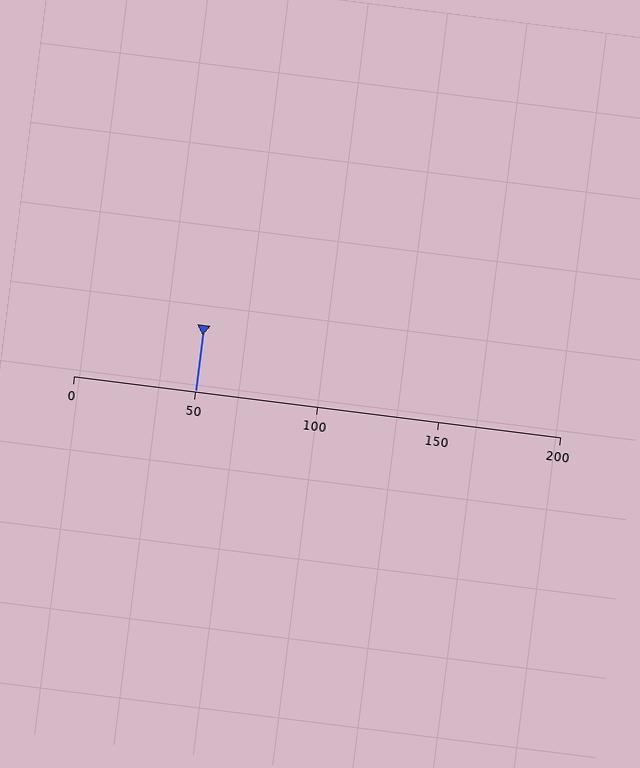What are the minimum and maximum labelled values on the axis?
The axis runs from 0 to 200.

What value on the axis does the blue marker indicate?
The marker indicates approximately 50.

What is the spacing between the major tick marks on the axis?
The major ticks are spaced 50 apart.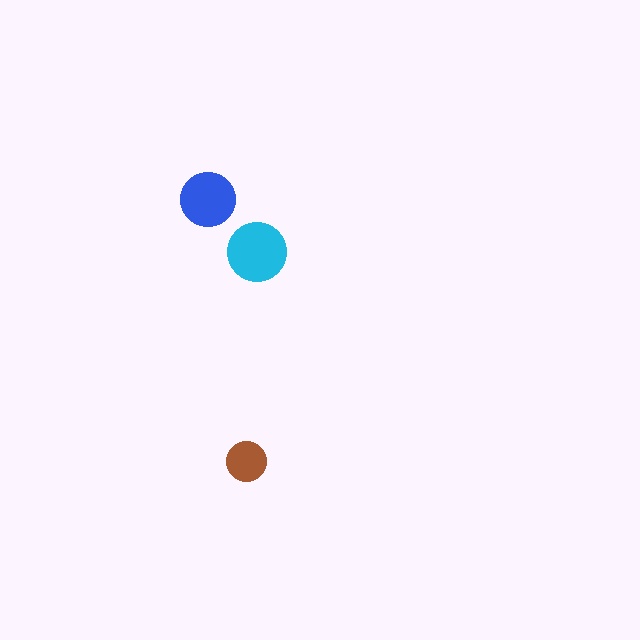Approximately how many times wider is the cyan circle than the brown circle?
About 1.5 times wider.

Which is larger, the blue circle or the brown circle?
The blue one.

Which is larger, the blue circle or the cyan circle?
The cyan one.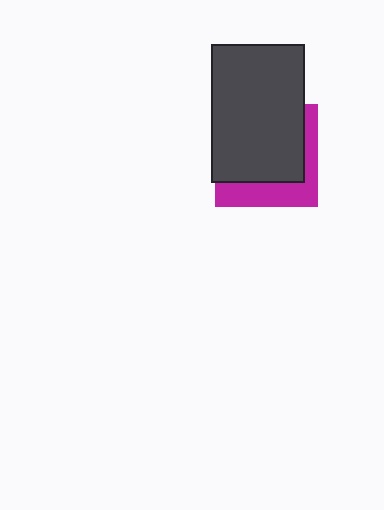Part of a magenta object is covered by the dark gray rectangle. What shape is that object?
It is a square.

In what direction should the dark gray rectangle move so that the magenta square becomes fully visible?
The dark gray rectangle should move toward the upper-left. That is the shortest direction to clear the overlap and leave the magenta square fully visible.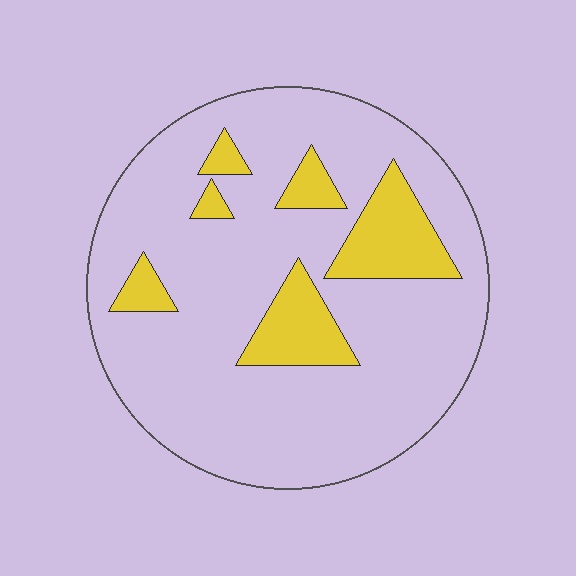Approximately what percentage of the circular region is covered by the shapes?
Approximately 15%.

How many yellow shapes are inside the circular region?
6.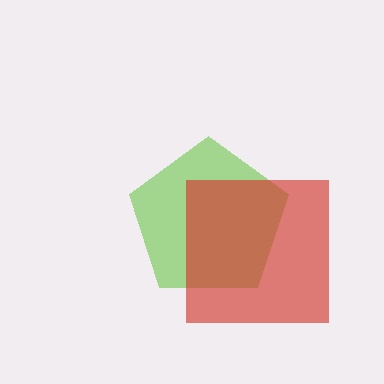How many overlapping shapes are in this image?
There are 2 overlapping shapes in the image.